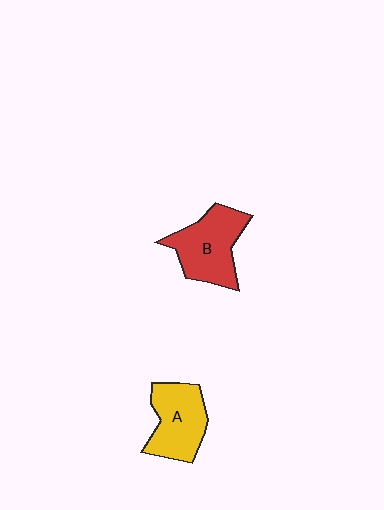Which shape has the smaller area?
Shape A (yellow).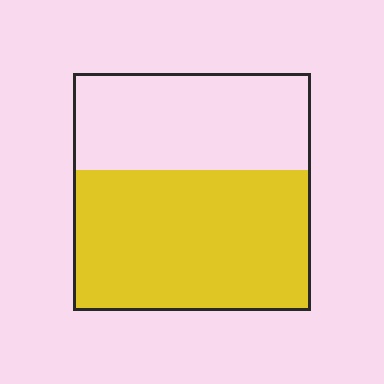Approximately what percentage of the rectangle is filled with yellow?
Approximately 60%.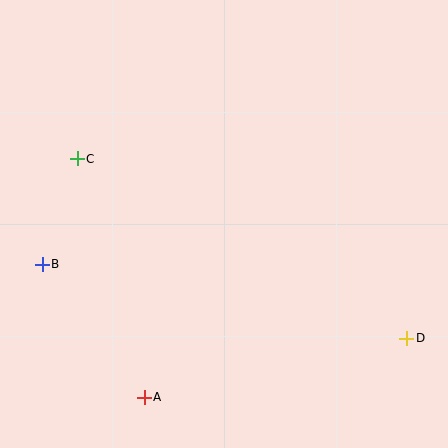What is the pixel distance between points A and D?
The distance between A and D is 269 pixels.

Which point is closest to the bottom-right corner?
Point D is closest to the bottom-right corner.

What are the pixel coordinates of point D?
Point D is at (407, 338).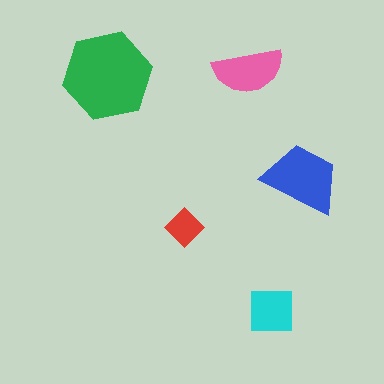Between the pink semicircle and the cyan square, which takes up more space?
The pink semicircle.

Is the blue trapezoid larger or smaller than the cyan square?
Larger.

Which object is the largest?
The green hexagon.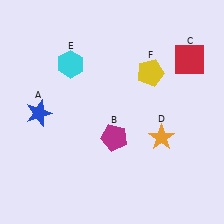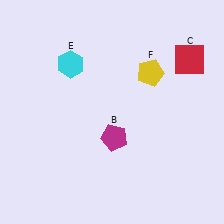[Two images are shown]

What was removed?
The orange star (D), the blue star (A) were removed in Image 2.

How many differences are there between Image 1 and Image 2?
There are 2 differences between the two images.